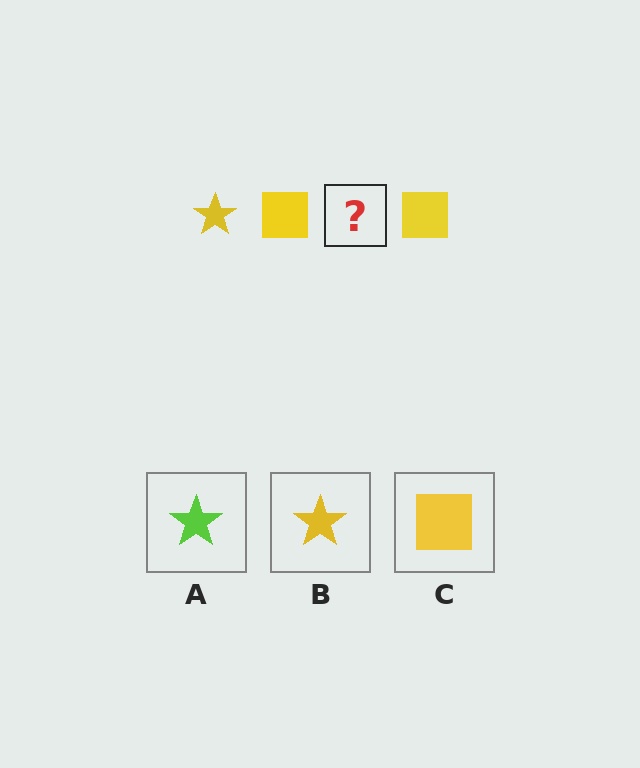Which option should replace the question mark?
Option B.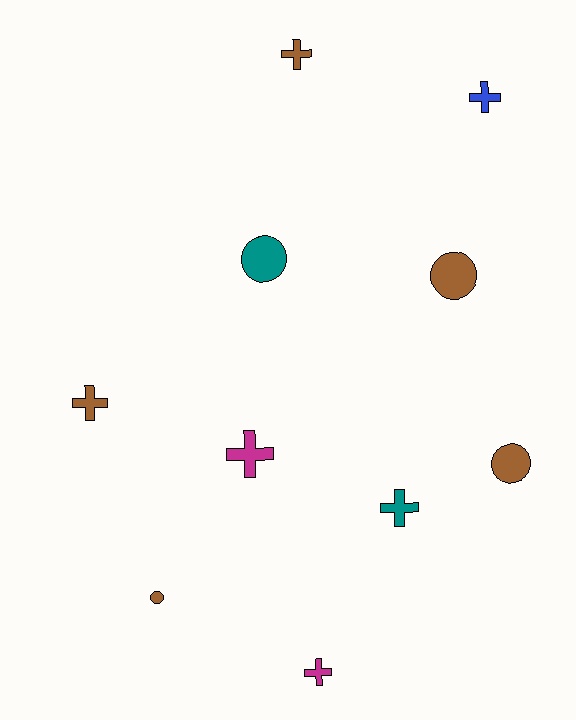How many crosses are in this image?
There are 6 crosses.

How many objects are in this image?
There are 10 objects.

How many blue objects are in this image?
There is 1 blue object.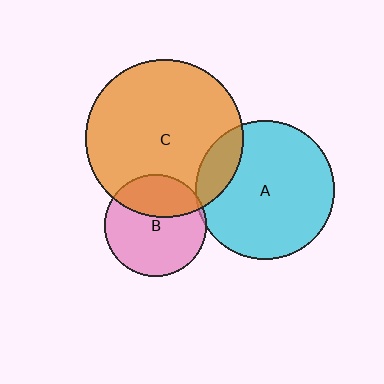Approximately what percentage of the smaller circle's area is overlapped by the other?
Approximately 15%.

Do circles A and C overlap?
Yes.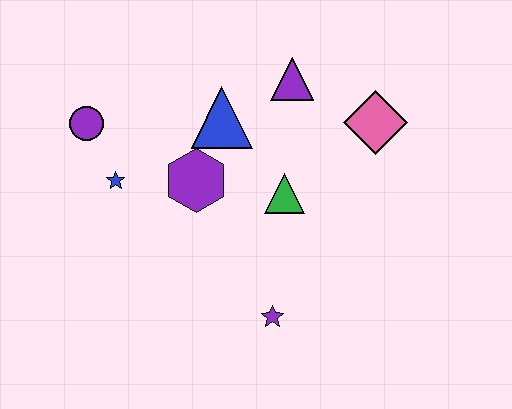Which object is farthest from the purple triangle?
The purple star is farthest from the purple triangle.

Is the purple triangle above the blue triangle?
Yes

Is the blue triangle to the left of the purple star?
Yes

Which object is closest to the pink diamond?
The purple triangle is closest to the pink diamond.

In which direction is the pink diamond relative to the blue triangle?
The pink diamond is to the right of the blue triangle.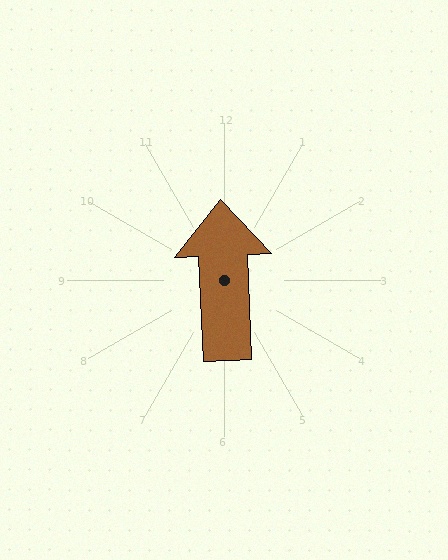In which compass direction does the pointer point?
North.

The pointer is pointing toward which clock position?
Roughly 12 o'clock.